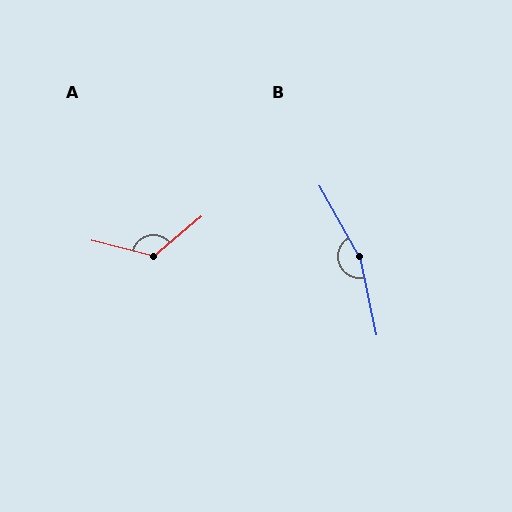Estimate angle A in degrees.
Approximately 126 degrees.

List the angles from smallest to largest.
A (126°), B (163°).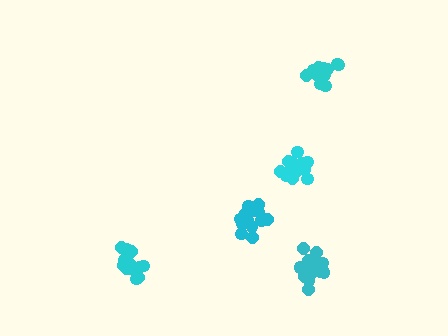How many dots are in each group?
Group 1: 14 dots, Group 2: 15 dots, Group 3: 16 dots, Group 4: 16 dots, Group 5: 17 dots (78 total).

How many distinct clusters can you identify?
There are 5 distinct clusters.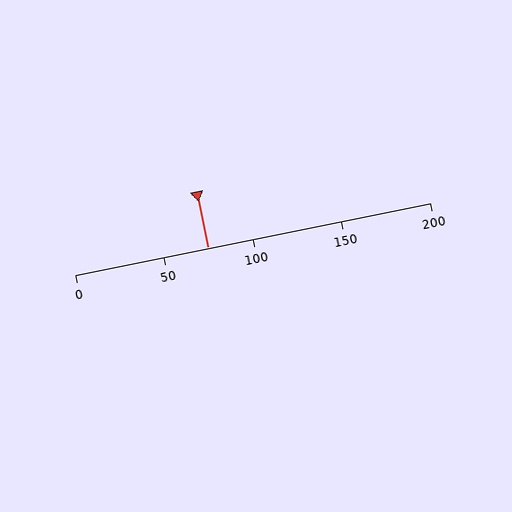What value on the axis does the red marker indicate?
The marker indicates approximately 75.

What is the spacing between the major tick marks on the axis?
The major ticks are spaced 50 apart.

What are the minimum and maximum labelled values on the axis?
The axis runs from 0 to 200.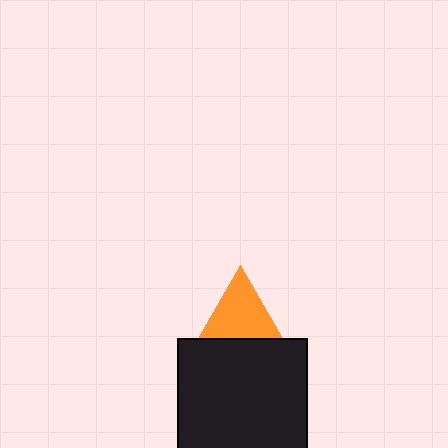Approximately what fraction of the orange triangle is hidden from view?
Roughly 38% of the orange triangle is hidden behind the black square.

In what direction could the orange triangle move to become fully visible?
The orange triangle could move up. That would shift it out from behind the black square entirely.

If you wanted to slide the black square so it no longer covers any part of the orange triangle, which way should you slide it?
Slide it down — that is the most direct way to separate the two shapes.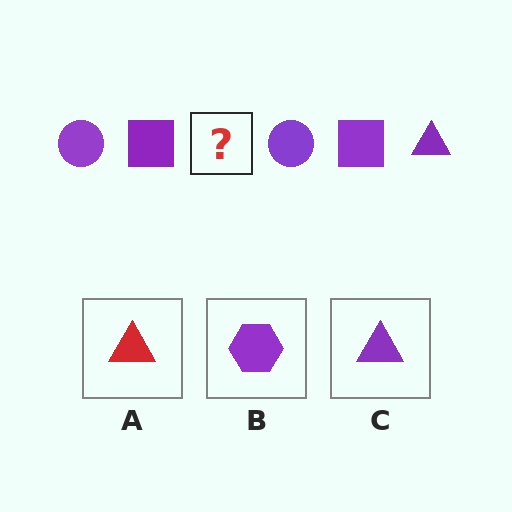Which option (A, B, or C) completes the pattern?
C.